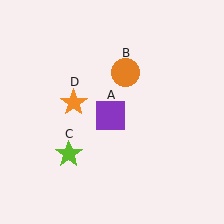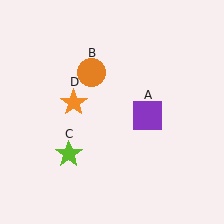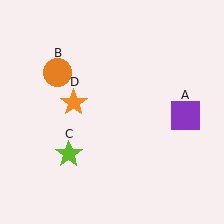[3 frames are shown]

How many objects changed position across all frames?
2 objects changed position: purple square (object A), orange circle (object B).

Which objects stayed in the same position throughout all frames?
Lime star (object C) and orange star (object D) remained stationary.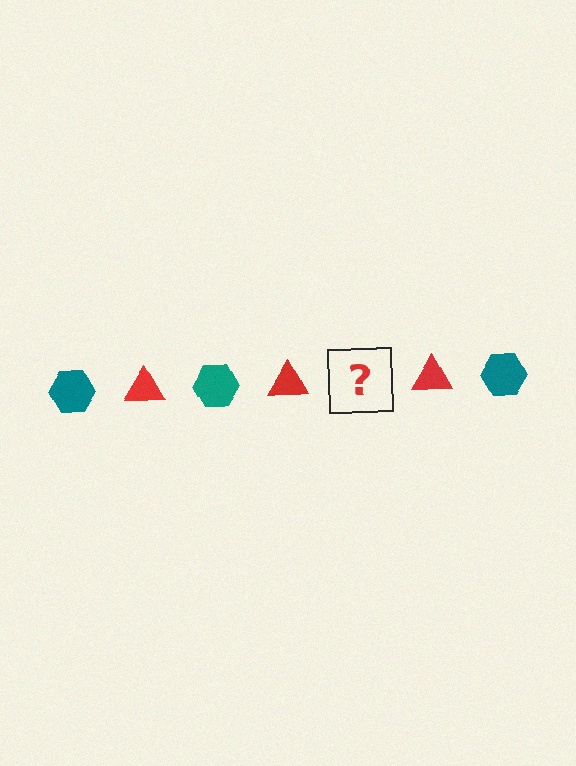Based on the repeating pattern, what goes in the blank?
The blank should be a teal hexagon.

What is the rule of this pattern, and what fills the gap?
The rule is that the pattern alternates between teal hexagon and red triangle. The gap should be filled with a teal hexagon.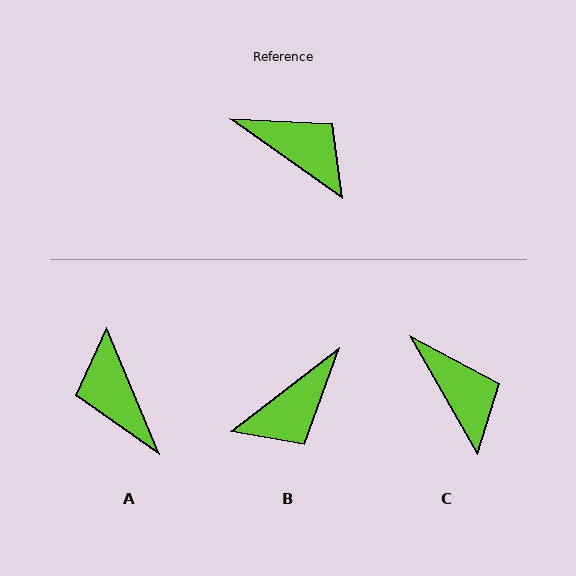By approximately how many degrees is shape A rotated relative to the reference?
Approximately 148 degrees counter-clockwise.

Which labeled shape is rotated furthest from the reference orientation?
A, about 148 degrees away.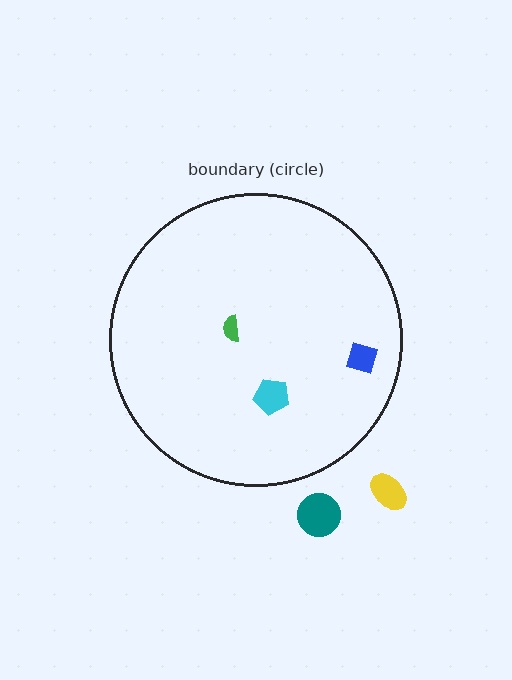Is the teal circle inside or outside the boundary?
Outside.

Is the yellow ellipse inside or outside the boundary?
Outside.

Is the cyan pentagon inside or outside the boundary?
Inside.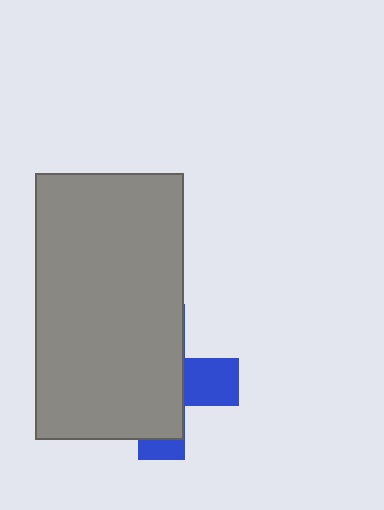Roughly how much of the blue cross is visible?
A small part of it is visible (roughly 30%).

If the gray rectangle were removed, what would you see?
You would see the complete blue cross.